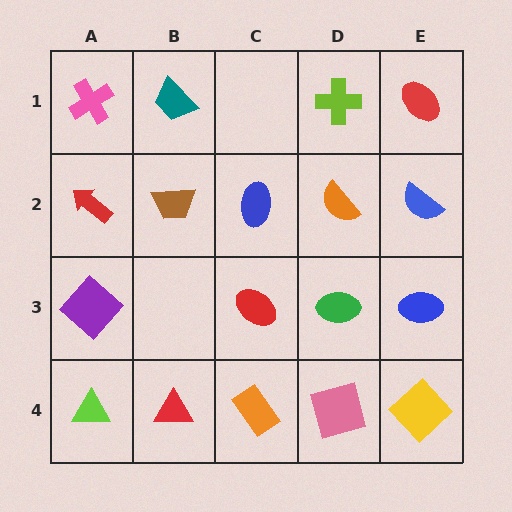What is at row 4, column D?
A pink square.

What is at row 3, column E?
A blue ellipse.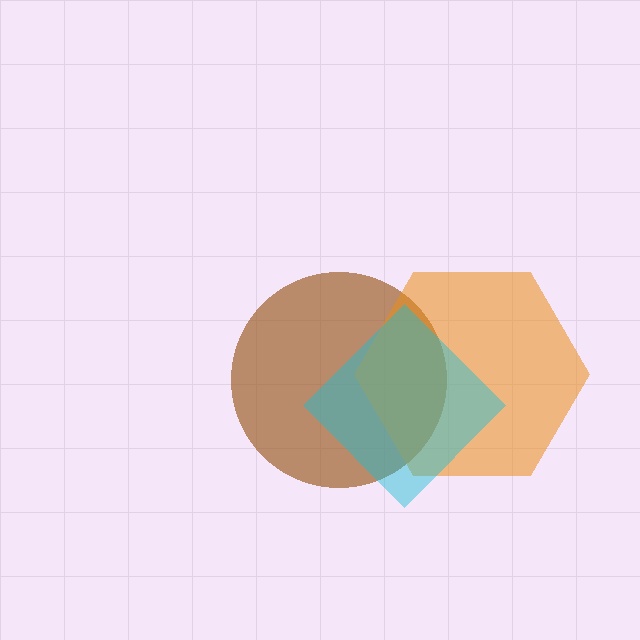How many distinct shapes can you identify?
There are 3 distinct shapes: a brown circle, an orange hexagon, a cyan diamond.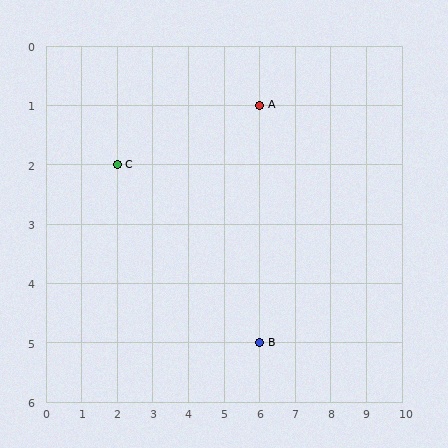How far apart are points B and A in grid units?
Points B and A are 4 rows apart.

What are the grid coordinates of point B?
Point B is at grid coordinates (6, 5).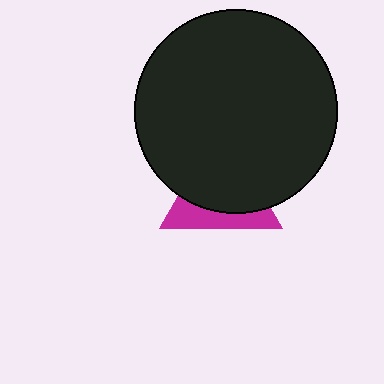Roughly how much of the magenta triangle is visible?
A small part of it is visible (roughly 34%).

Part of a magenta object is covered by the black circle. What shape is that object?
It is a triangle.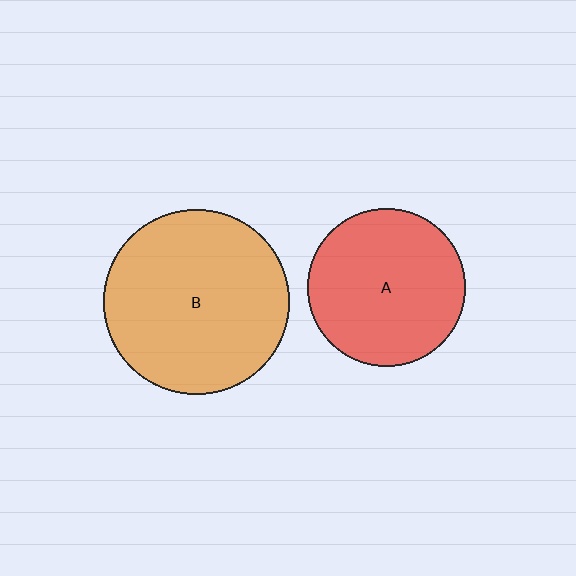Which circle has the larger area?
Circle B (orange).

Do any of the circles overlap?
No, none of the circles overlap.